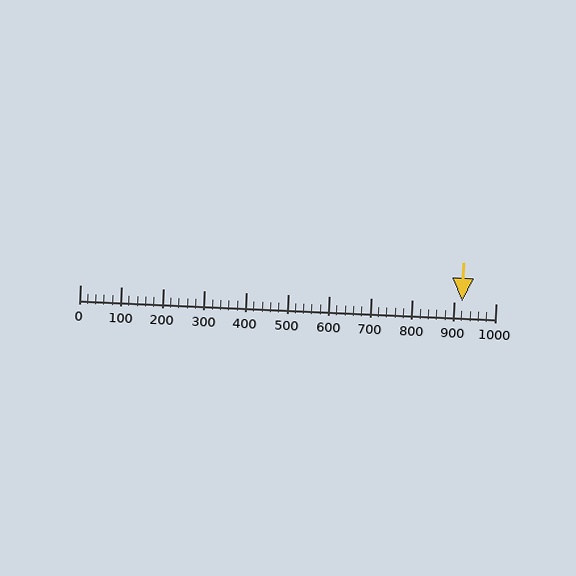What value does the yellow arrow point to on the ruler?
The yellow arrow points to approximately 919.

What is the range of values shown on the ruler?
The ruler shows values from 0 to 1000.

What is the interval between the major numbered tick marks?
The major tick marks are spaced 100 units apart.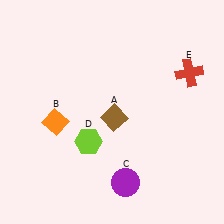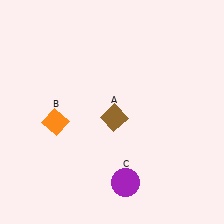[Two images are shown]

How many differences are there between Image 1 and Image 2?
There are 2 differences between the two images.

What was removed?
The lime hexagon (D), the red cross (E) were removed in Image 2.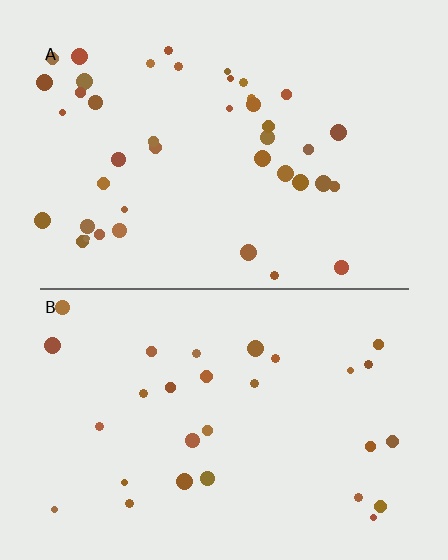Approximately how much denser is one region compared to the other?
Approximately 1.4× — region A over region B.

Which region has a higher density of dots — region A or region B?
A (the top).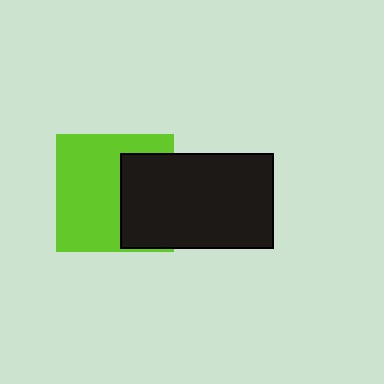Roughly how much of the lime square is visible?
About half of it is visible (roughly 63%).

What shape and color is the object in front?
The object in front is a black rectangle.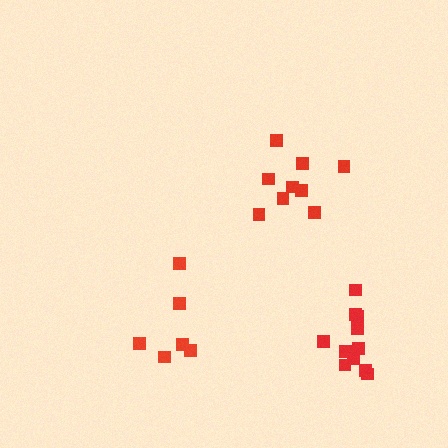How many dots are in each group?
Group 1: 6 dots, Group 2: 11 dots, Group 3: 9 dots (26 total).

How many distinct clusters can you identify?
There are 3 distinct clusters.